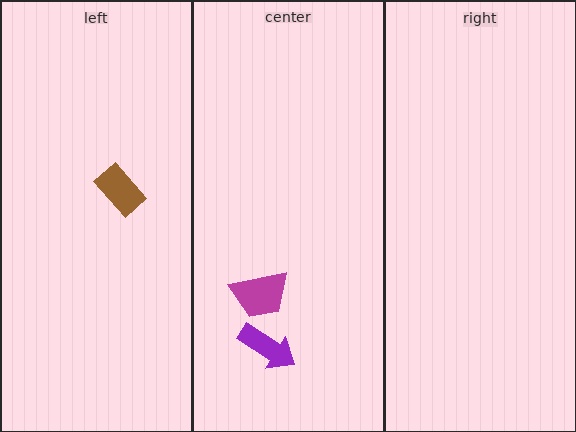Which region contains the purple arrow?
The center region.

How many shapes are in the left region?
1.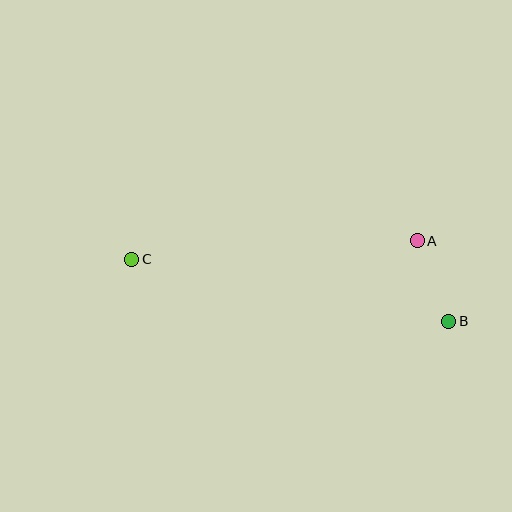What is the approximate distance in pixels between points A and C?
The distance between A and C is approximately 286 pixels.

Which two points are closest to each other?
Points A and B are closest to each other.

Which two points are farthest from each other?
Points B and C are farthest from each other.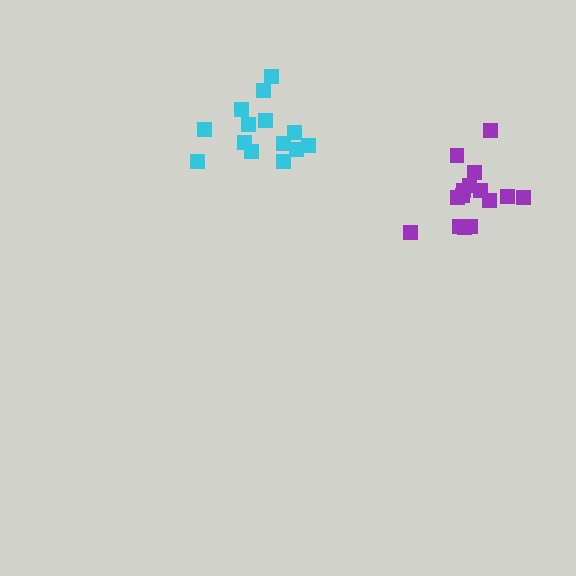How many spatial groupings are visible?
There are 2 spatial groupings.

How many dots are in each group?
Group 1: 15 dots, Group 2: 14 dots (29 total).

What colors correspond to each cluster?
The clusters are colored: purple, cyan.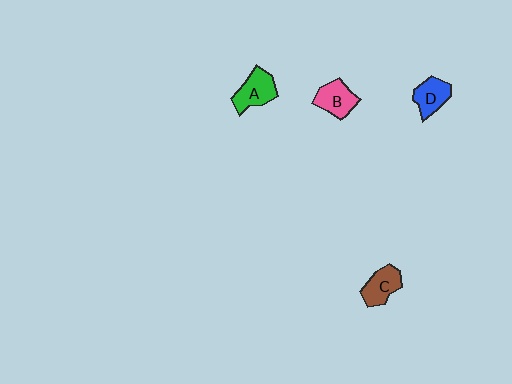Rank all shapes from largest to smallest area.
From largest to smallest: A (green), B (pink), C (brown), D (blue).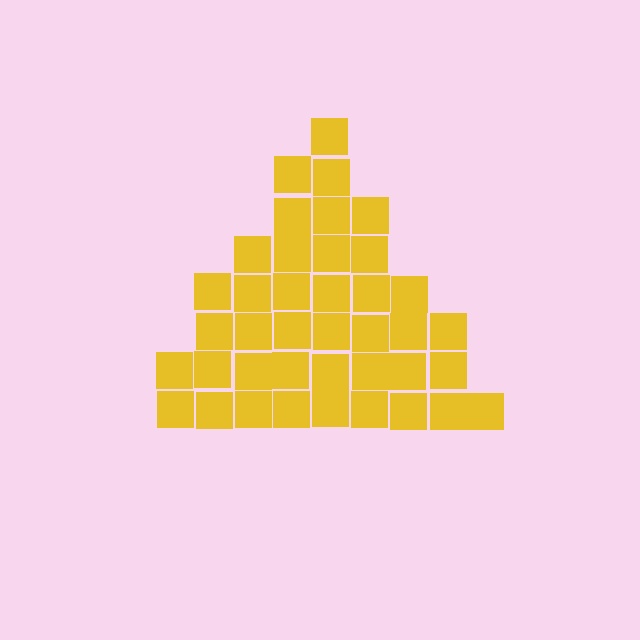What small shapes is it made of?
It is made of small squares.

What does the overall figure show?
The overall figure shows a triangle.